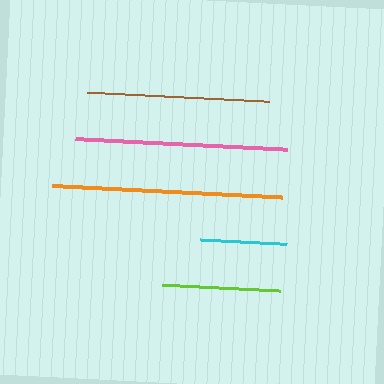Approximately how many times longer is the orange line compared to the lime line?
The orange line is approximately 1.9 times the length of the lime line.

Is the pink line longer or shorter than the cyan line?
The pink line is longer than the cyan line.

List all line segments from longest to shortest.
From longest to shortest: orange, pink, brown, lime, cyan.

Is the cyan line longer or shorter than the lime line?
The lime line is longer than the cyan line.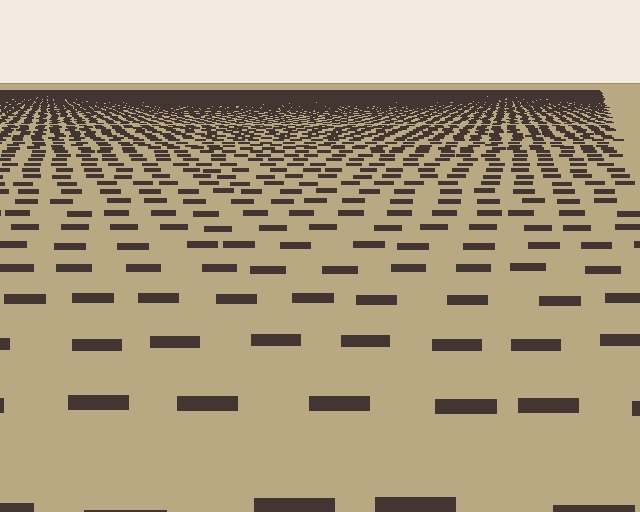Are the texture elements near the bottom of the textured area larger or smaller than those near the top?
Larger. Near the bottom, elements are closer to the viewer and appear at a bigger on-screen size.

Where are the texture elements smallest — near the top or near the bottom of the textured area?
Near the top.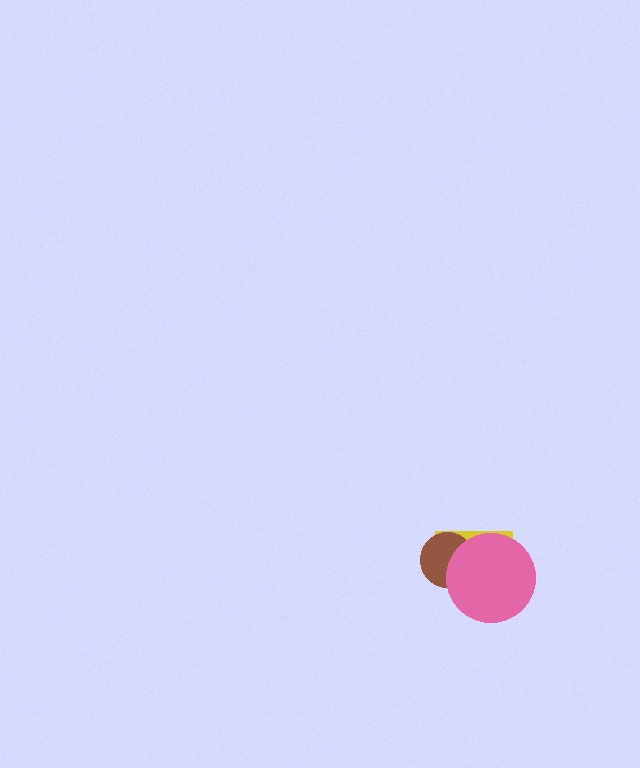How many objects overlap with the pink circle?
2 objects overlap with the pink circle.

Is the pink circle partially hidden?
No, no other shape covers it.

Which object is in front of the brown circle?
The pink circle is in front of the brown circle.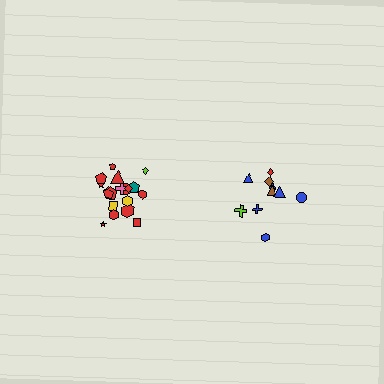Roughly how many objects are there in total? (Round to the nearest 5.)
Roughly 30 objects in total.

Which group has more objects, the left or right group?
The left group.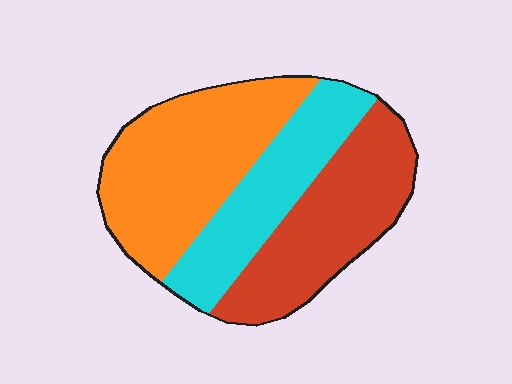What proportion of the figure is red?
Red covers about 35% of the figure.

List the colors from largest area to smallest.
From largest to smallest: orange, red, cyan.